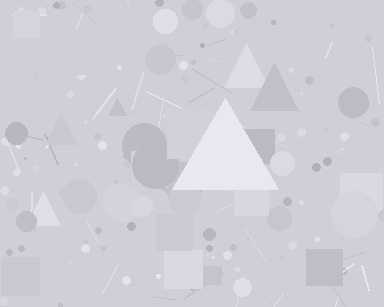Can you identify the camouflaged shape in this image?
The camouflaged shape is a triangle.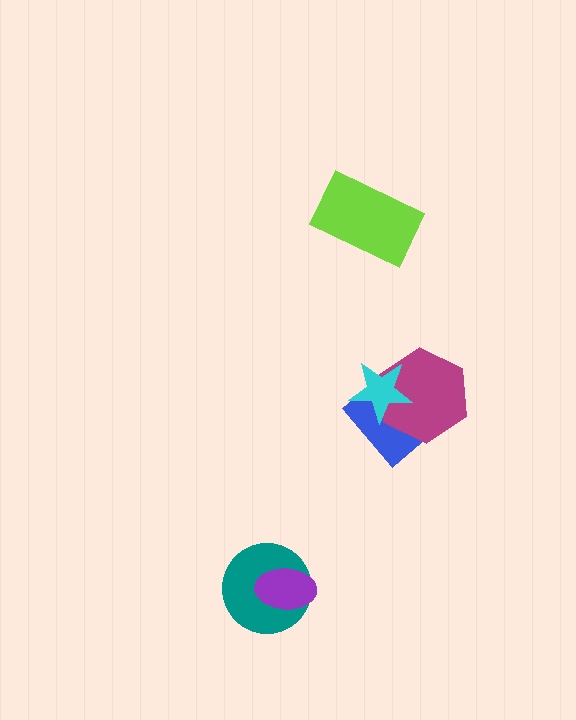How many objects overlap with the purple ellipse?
1 object overlaps with the purple ellipse.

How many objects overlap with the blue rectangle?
2 objects overlap with the blue rectangle.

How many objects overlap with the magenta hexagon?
2 objects overlap with the magenta hexagon.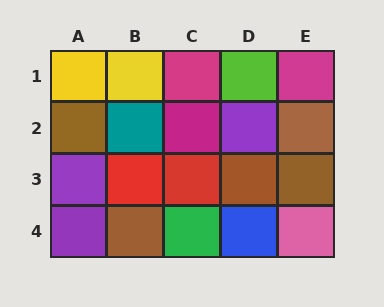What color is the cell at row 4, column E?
Pink.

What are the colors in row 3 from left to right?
Purple, red, red, brown, brown.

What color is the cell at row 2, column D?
Purple.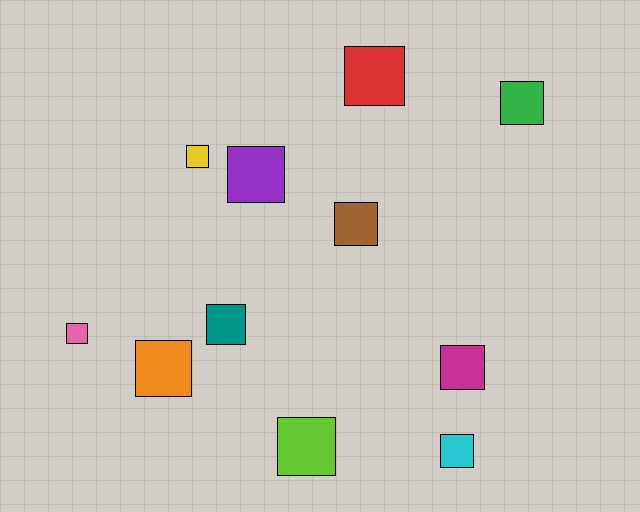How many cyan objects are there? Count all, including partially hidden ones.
There is 1 cyan object.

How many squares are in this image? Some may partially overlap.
There are 11 squares.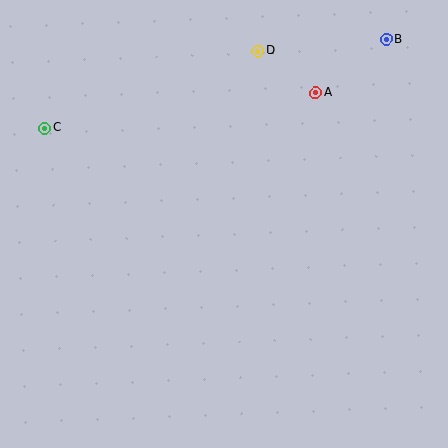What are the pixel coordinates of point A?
Point A is at (316, 92).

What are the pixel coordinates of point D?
Point D is at (258, 51).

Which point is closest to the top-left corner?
Point C is closest to the top-left corner.